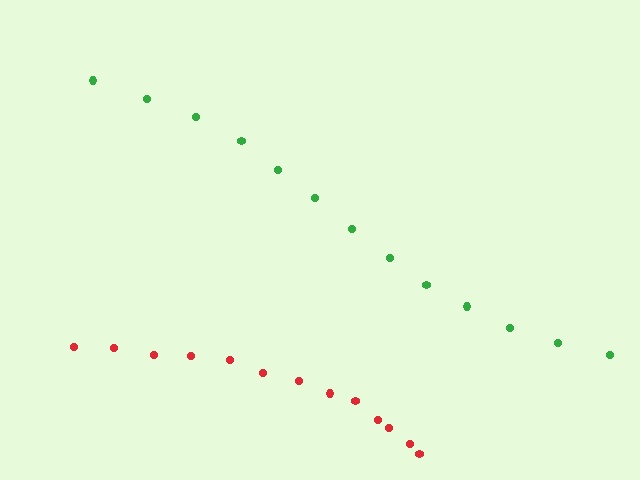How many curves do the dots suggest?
There are 2 distinct paths.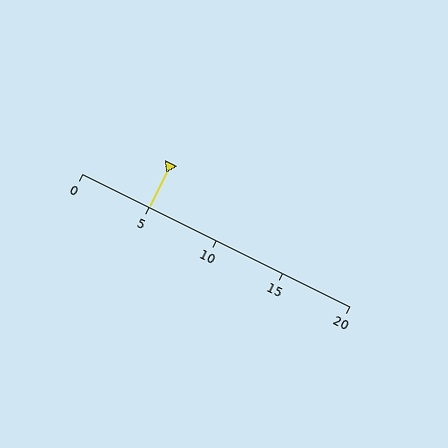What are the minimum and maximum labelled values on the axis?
The axis runs from 0 to 20.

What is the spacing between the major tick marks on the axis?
The major ticks are spaced 5 apart.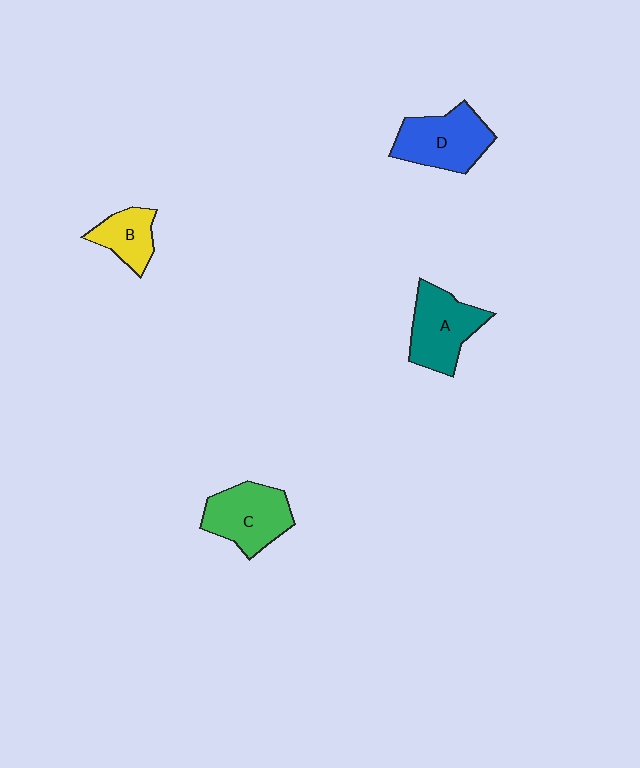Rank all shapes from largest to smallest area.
From largest to smallest: D (blue), C (green), A (teal), B (yellow).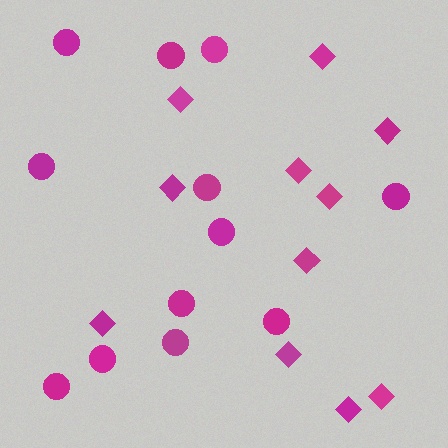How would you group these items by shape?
There are 2 groups: one group of diamonds (11) and one group of circles (12).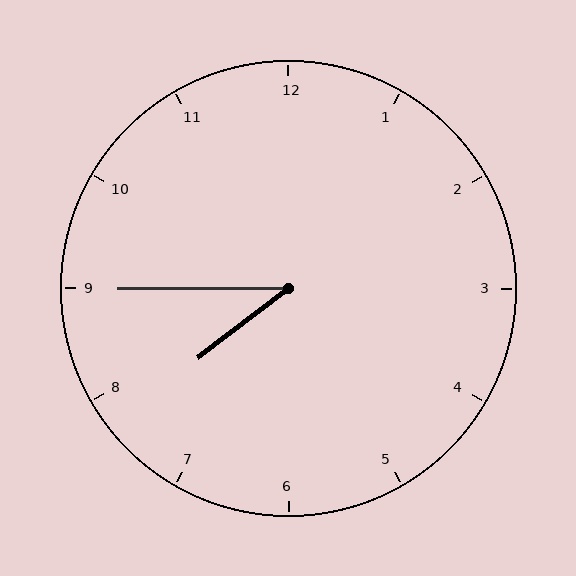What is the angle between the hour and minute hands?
Approximately 38 degrees.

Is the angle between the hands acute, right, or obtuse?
It is acute.